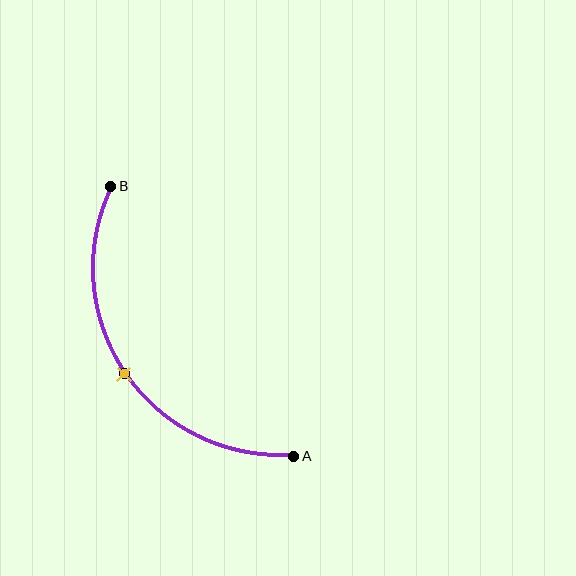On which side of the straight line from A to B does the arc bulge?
The arc bulges below and to the left of the straight line connecting A and B.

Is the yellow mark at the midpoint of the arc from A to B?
Yes. The yellow mark lies on the arc at equal arc-length from both A and B — it is the arc midpoint.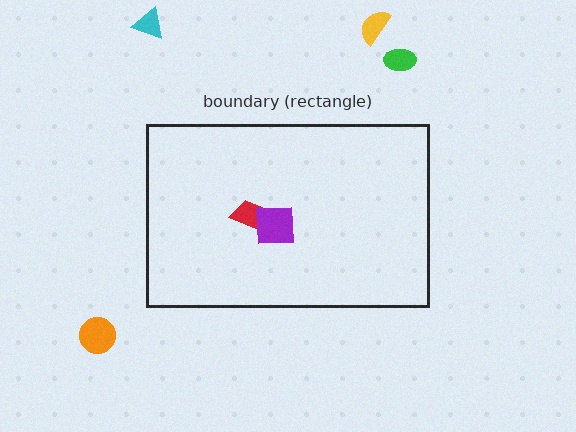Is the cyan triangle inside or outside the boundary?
Outside.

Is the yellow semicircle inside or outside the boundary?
Outside.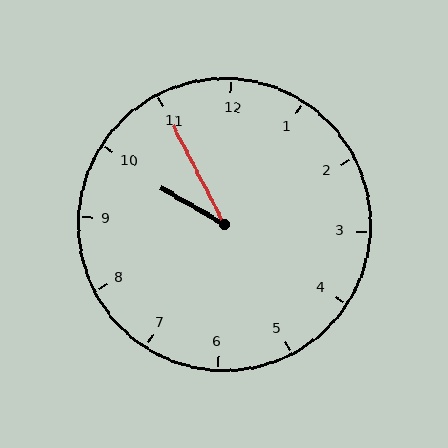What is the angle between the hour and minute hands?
Approximately 32 degrees.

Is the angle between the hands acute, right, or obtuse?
It is acute.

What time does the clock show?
9:55.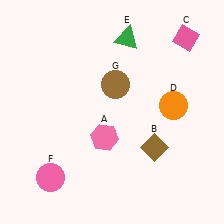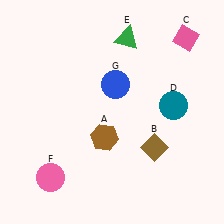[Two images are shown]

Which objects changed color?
A changed from pink to brown. D changed from orange to teal. G changed from brown to blue.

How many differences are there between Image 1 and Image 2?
There are 3 differences between the two images.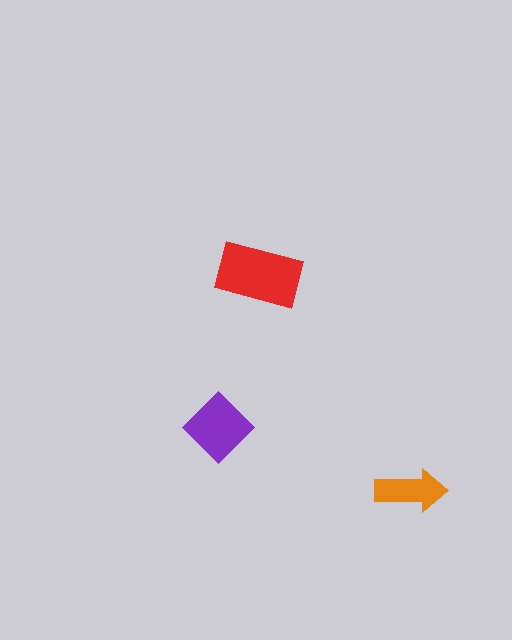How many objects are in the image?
There are 3 objects in the image.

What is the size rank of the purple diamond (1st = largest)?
2nd.